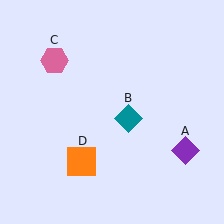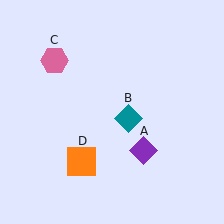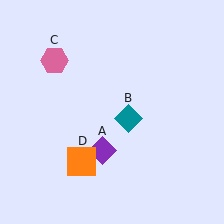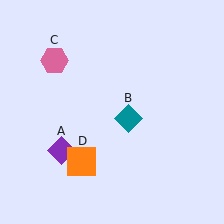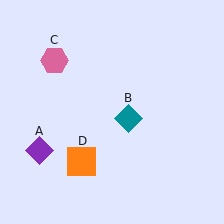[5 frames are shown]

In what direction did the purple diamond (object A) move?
The purple diamond (object A) moved left.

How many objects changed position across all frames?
1 object changed position: purple diamond (object A).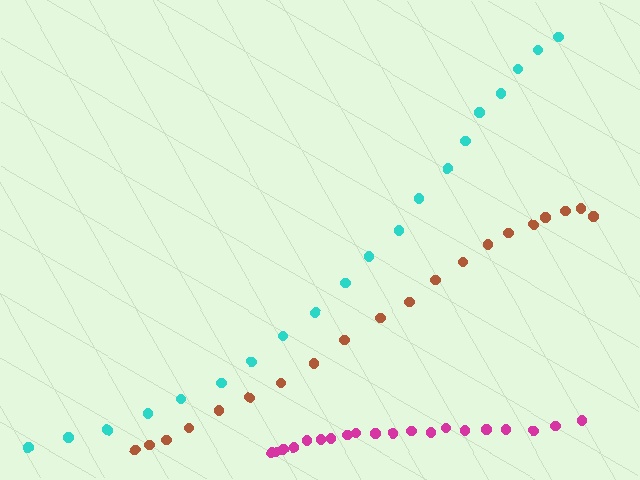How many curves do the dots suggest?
There are 3 distinct paths.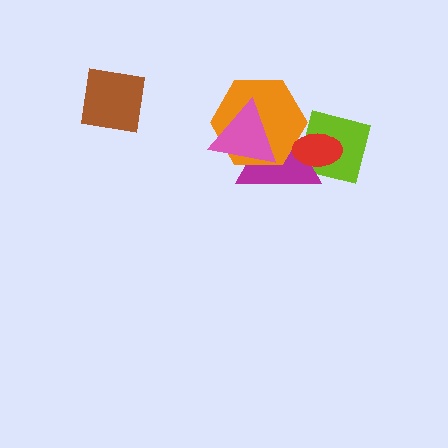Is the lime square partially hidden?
Yes, it is partially covered by another shape.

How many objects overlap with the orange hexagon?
3 objects overlap with the orange hexagon.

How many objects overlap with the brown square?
0 objects overlap with the brown square.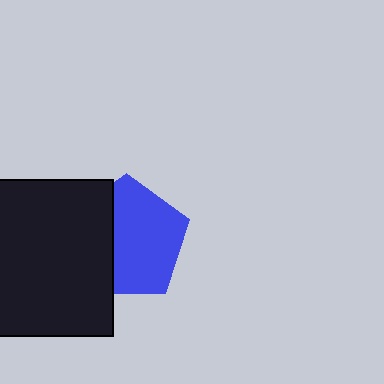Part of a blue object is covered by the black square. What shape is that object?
It is a pentagon.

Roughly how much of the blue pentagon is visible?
About half of it is visible (roughly 64%).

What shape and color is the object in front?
The object in front is a black square.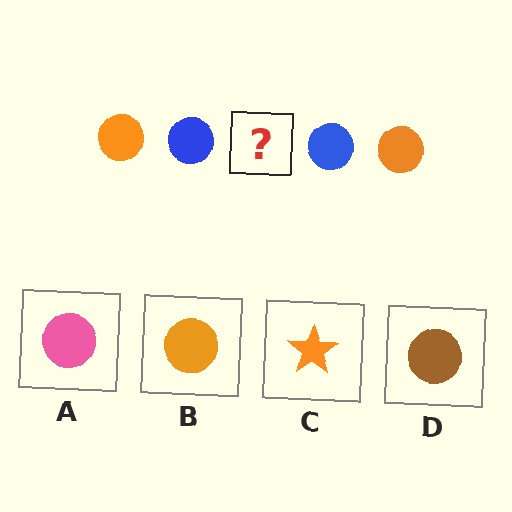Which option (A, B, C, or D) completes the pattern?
B.